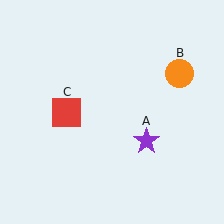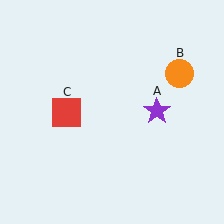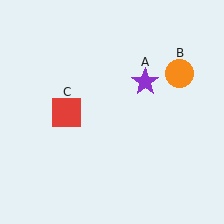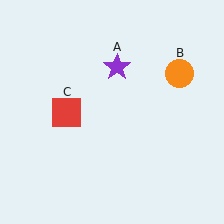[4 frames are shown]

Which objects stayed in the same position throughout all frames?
Orange circle (object B) and red square (object C) remained stationary.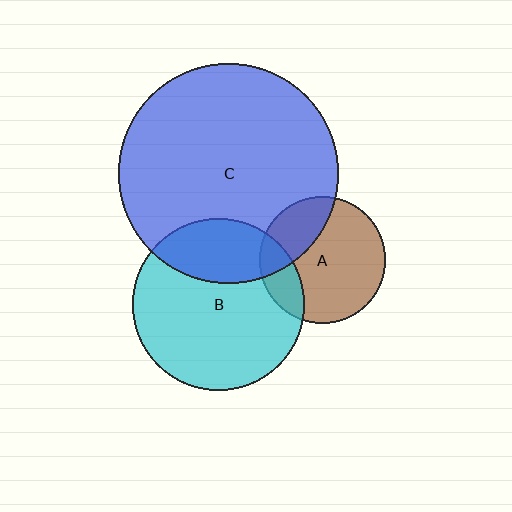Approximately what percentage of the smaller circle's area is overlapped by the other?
Approximately 30%.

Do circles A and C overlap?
Yes.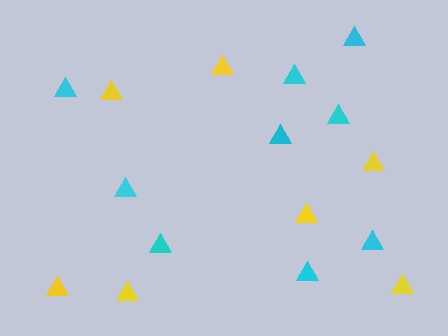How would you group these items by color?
There are 2 groups: one group of cyan triangles (9) and one group of yellow triangles (7).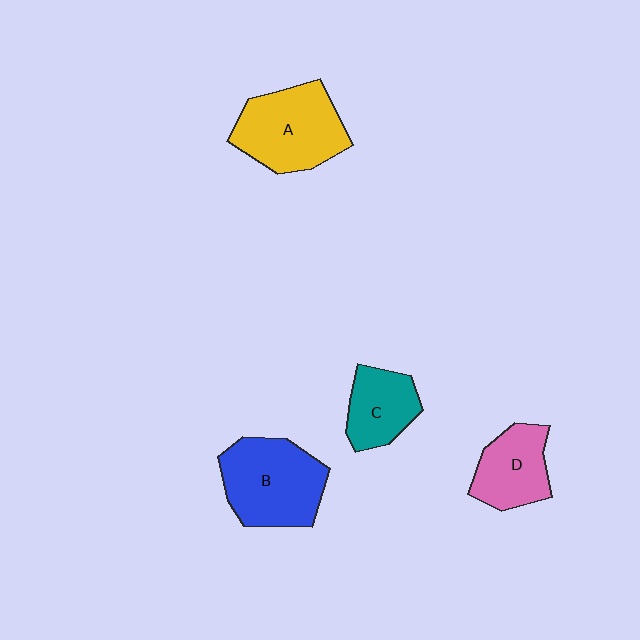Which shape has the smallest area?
Shape C (teal).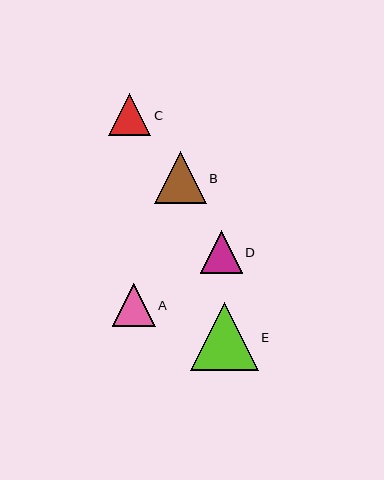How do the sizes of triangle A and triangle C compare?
Triangle A and triangle C are approximately the same size.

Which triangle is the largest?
Triangle E is the largest with a size of approximately 68 pixels.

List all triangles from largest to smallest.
From largest to smallest: E, B, A, D, C.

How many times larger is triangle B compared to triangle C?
Triangle B is approximately 1.2 times the size of triangle C.